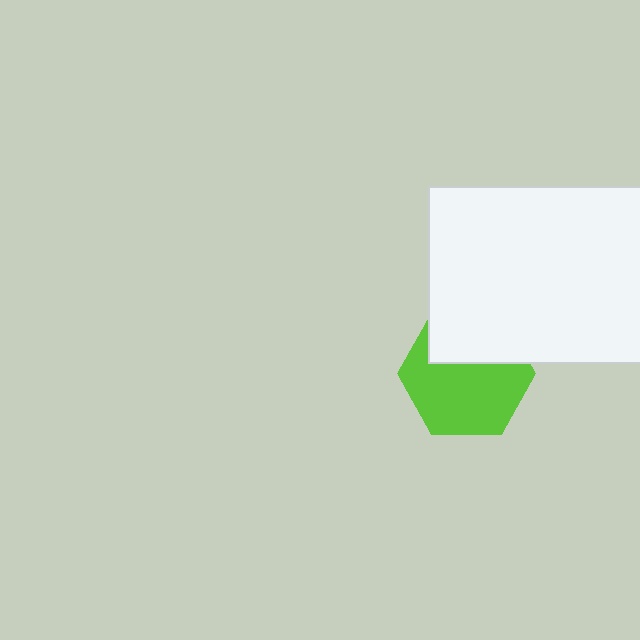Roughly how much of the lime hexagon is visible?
Most of it is visible (roughly 65%).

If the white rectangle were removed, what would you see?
You would see the complete lime hexagon.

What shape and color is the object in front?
The object in front is a white rectangle.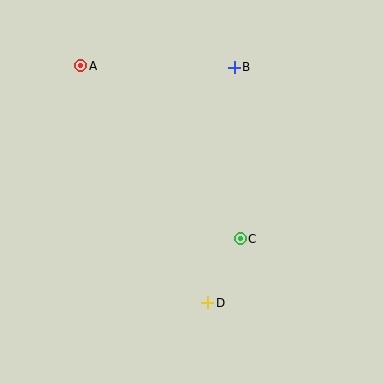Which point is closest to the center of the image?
Point C at (240, 239) is closest to the center.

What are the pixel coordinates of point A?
Point A is at (81, 66).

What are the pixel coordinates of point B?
Point B is at (234, 67).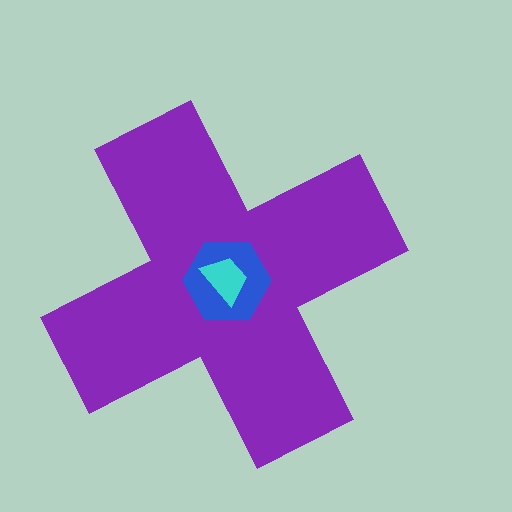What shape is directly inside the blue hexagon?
The cyan trapezoid.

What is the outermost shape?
The purple cross.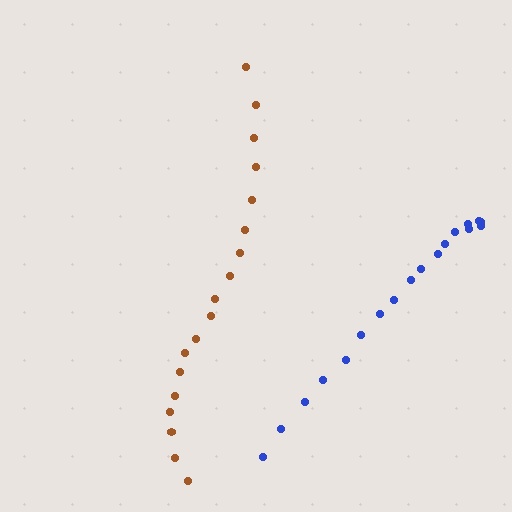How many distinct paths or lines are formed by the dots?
There are 2 distinct paths.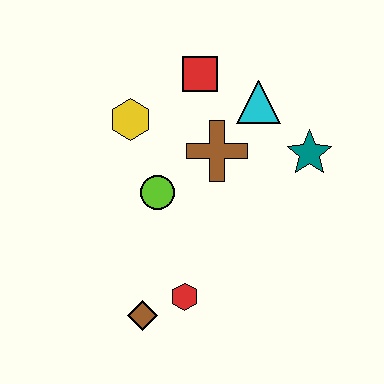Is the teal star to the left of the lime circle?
No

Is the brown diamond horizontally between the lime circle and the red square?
No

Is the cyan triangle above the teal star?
Yes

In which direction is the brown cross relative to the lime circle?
The brown cross is to the right of the lime circle.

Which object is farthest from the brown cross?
The brown diamond is farthest from the brown cross.